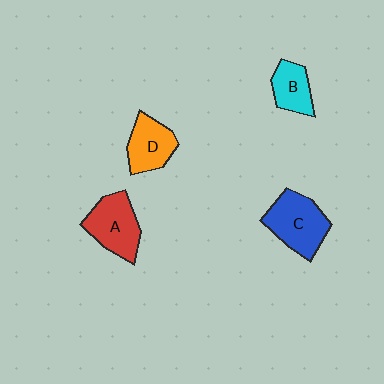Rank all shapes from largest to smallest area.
From largest to smallest: C (blue), A (red), D (orange), B (cyan).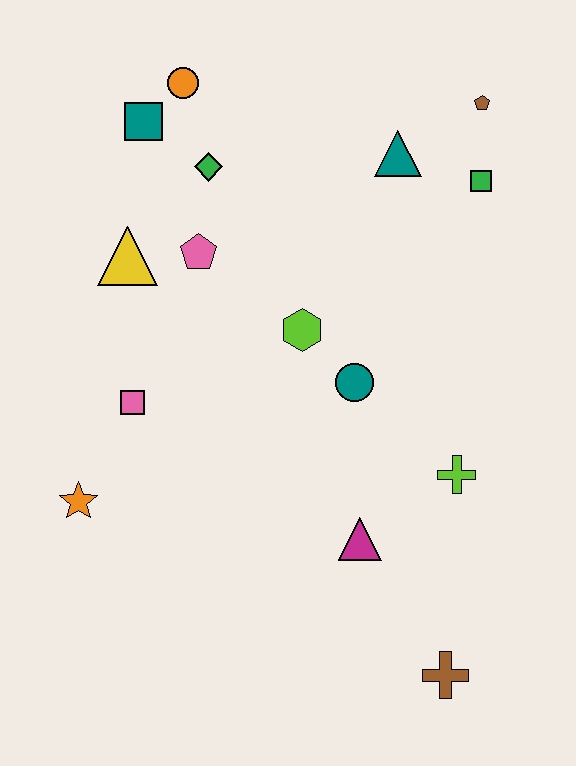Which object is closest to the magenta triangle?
The lime cross is closest to the magenta triangle.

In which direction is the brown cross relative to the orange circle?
The brown cross is below the orange circle.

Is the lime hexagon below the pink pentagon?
Yes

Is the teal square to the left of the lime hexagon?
Yes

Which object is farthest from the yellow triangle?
The brown cross is farthest from the yellow triangle.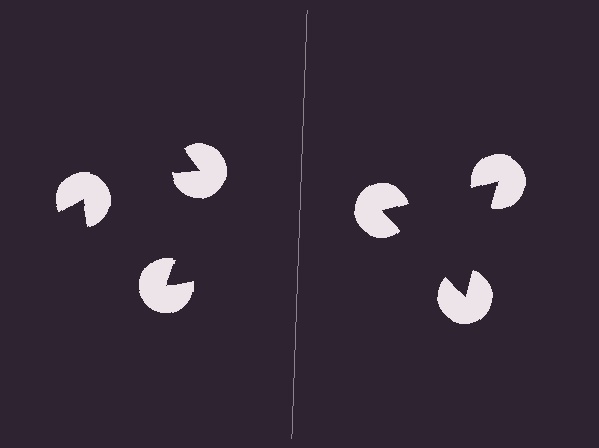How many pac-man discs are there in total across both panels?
6 — 3 on each side.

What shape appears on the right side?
An illusory triangle.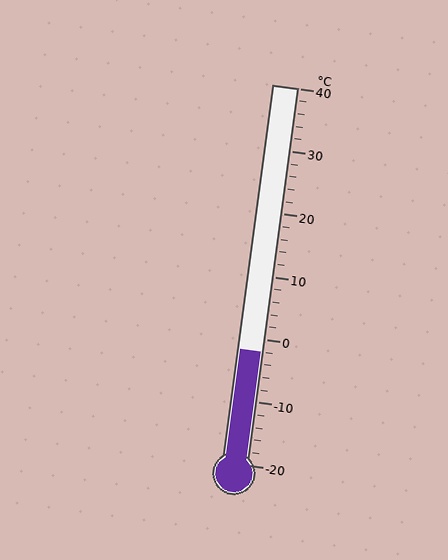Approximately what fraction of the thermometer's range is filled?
The thermometer is filled to approximately 30% of its range.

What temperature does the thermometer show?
The thermometer shows approximately -2°C.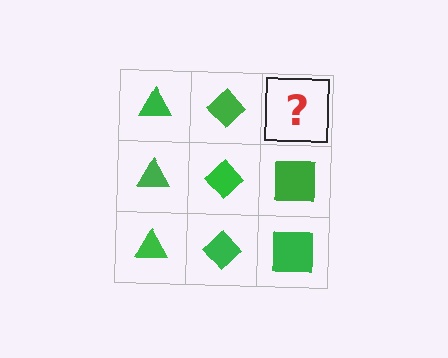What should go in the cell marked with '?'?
The missing cell should contain a green square.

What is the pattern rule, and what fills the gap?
The rule is that each column has a consistent shape. The gap should be filled with a green square.